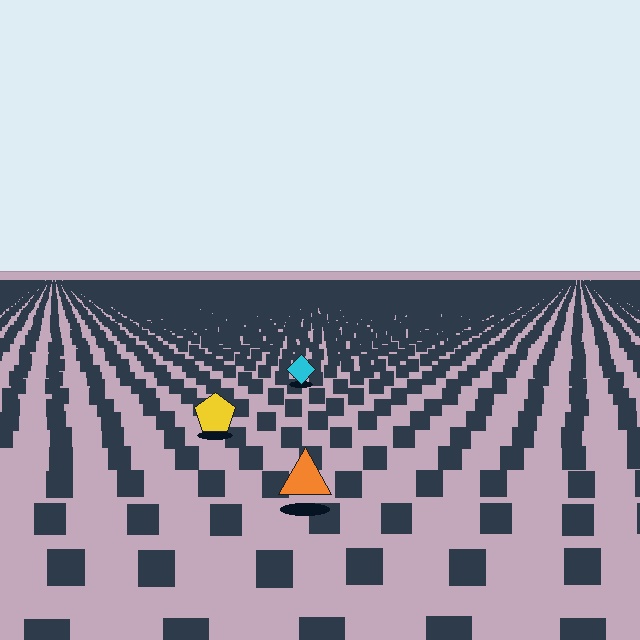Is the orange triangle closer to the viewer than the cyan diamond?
Yes. The orange triangle is closer — you can tell from the texture gradient: the ground texture is coarser near it.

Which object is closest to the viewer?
The orange triangle is closest. The texture marks near it are larger and more spread out.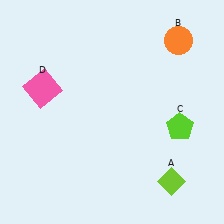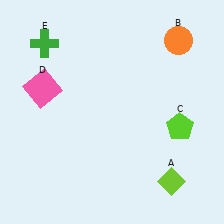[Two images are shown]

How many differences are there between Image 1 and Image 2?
There is 1 difference between the two images.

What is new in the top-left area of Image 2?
A green cross (E) was added in the top-left area of Image 2.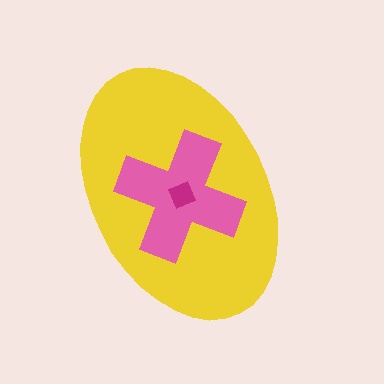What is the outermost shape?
The yellow ellipse.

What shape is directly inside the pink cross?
The magenta diamond.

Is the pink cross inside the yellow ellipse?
Yes.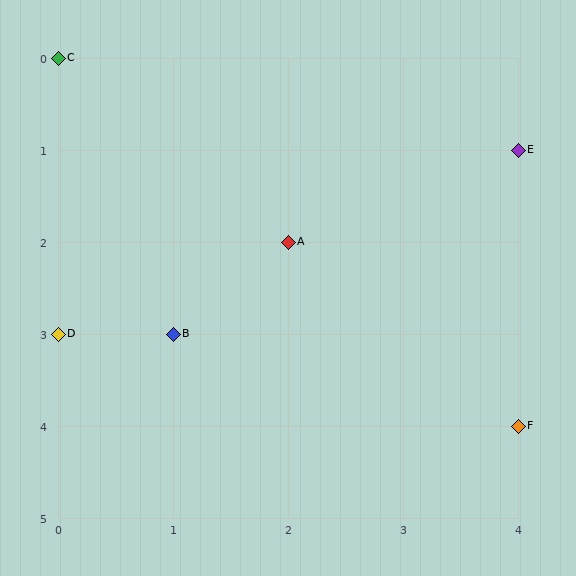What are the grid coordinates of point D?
Point D is at grid coordinates (0, 3).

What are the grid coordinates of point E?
Point E is at grid coordinates (4, 1).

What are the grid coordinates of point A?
Point A is at grid coordinates (2, 2).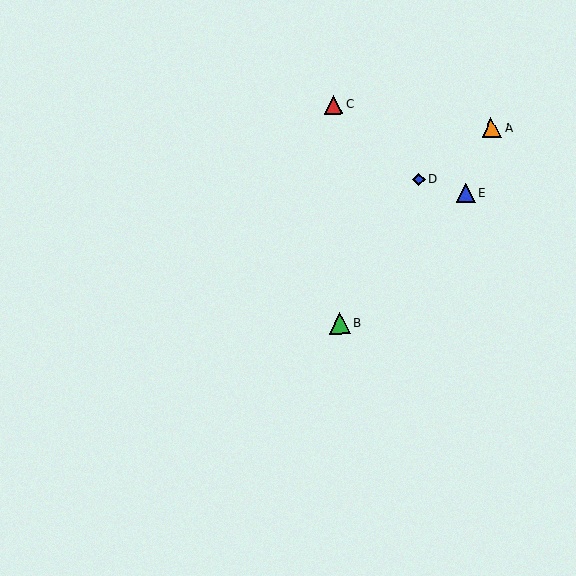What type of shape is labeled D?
Shape D is a blue diamond.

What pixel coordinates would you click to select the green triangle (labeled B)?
Click at (340, 323) to select the green triangle B.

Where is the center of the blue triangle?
The center of the blue triangle is at (466, 193).